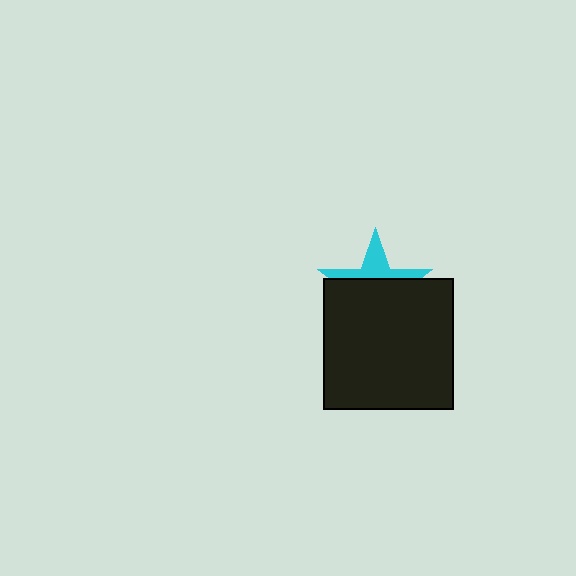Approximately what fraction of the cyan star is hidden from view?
Roughly 66% of the cyan star is hidden behind the black square.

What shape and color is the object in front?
The object in front is a black square.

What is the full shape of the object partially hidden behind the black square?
The partially hidden object is a cyan star.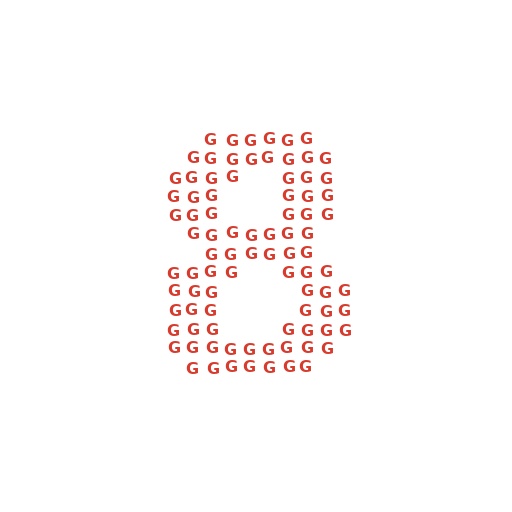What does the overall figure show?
The overall figure shows the digit 8.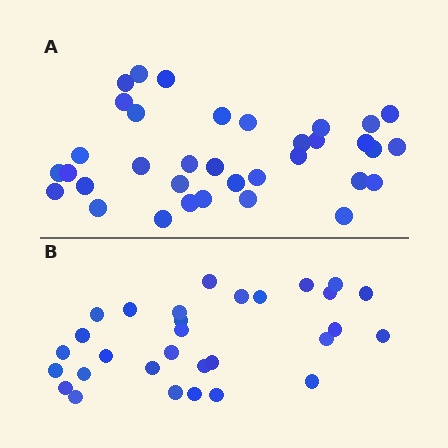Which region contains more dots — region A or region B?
Region A (the top region) has more dots.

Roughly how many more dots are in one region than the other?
Region A has about 5 more dots than region B.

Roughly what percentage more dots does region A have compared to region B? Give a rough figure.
About 15% more.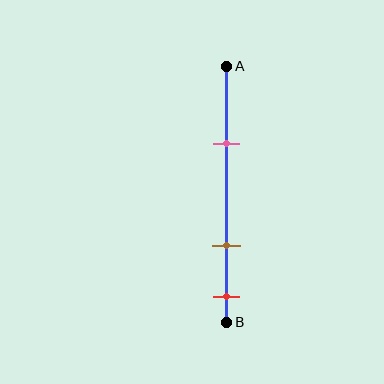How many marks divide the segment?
There are 3 marks dividing the segment.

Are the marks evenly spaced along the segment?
No, the marks are not evenly spaced.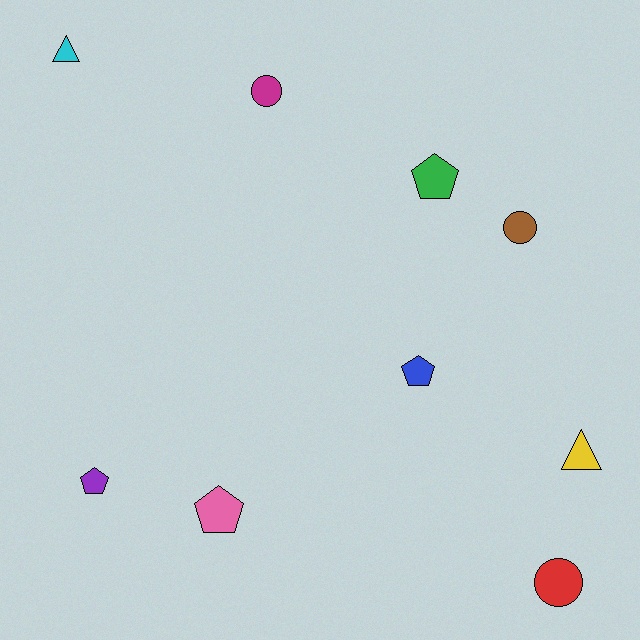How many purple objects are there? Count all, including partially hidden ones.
There is 1 purple object.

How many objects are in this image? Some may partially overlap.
There are 9 objects.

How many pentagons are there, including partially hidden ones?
There are 4 pentagons.